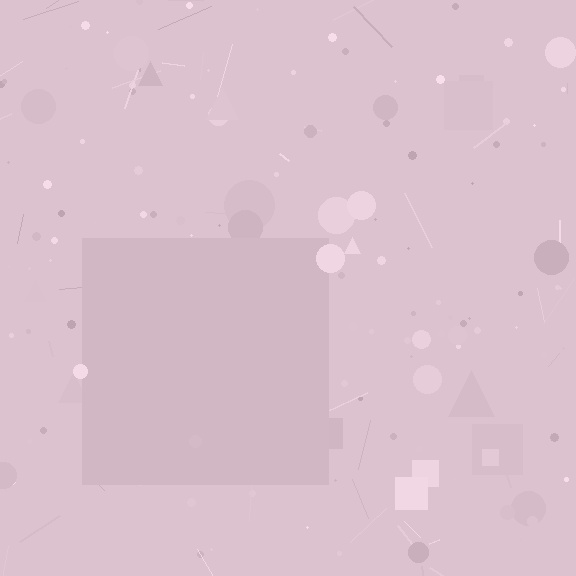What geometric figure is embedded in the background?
A square is embedded in the background.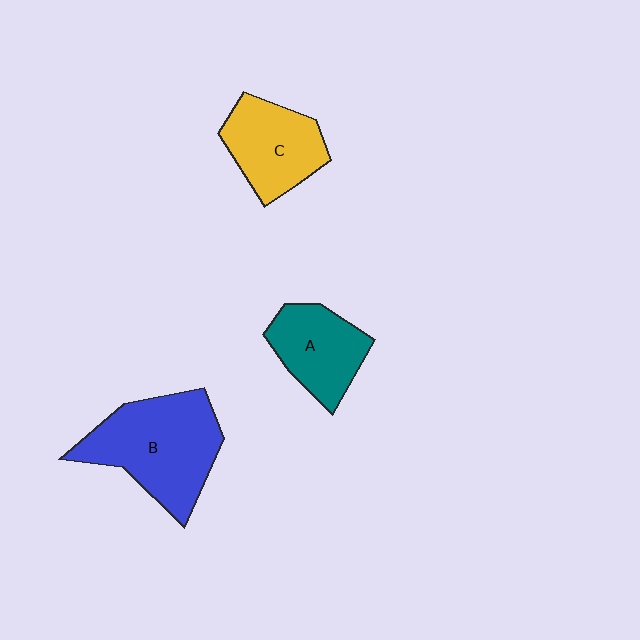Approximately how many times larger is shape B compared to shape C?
Approximately 1.5 times.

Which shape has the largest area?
Shape B (blue).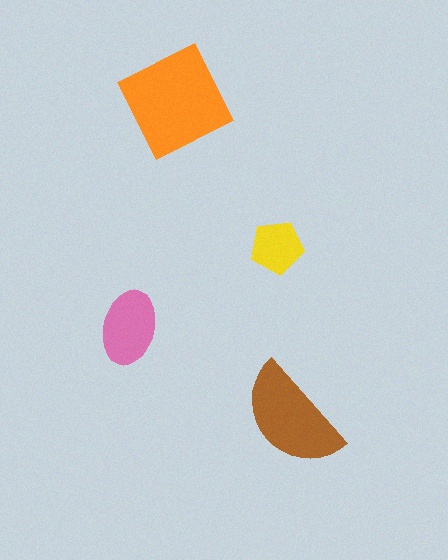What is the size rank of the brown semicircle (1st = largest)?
2nd.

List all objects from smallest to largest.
The yellow pentagon, the pink ellipse, the brown semicircle, the orange square.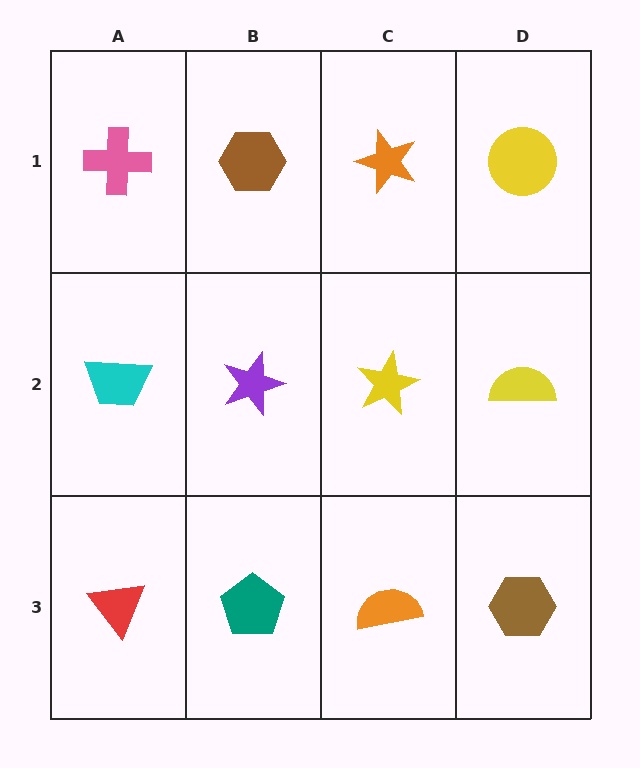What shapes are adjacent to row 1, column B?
A purple star (row 2, column B), a pink cross (row 1, column A), an orange star (row 1, column C).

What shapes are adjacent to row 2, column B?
A brown hexagon (row 1, column B), a teal pentagon (row 3, column B), a cyan trapezoid (row 2, column A), a yellow star (row 2, column C).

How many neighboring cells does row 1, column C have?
3.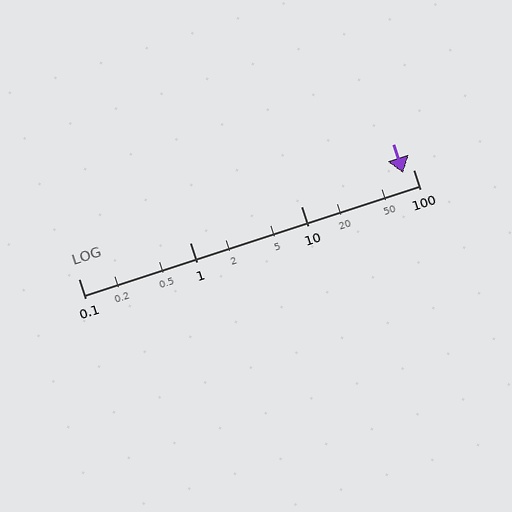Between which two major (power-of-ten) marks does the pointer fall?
The pointer is between 10 and 100.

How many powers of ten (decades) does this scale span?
The scale spans 3 decades, from 0.1 to 100.